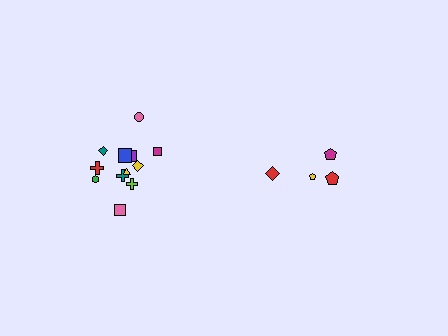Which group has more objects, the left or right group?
The left group.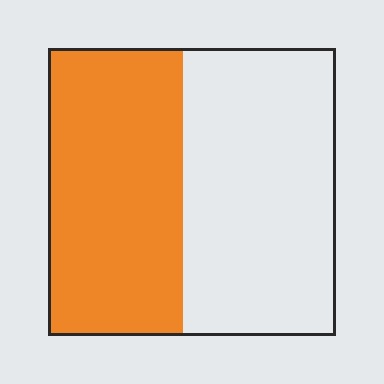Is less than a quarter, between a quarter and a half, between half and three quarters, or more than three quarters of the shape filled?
Between a quarter and a half.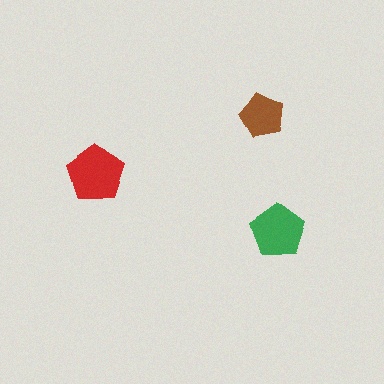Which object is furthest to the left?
The red pentagon is leftmost.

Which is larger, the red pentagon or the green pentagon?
The red one.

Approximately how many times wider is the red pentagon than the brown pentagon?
About 1.5 times wider.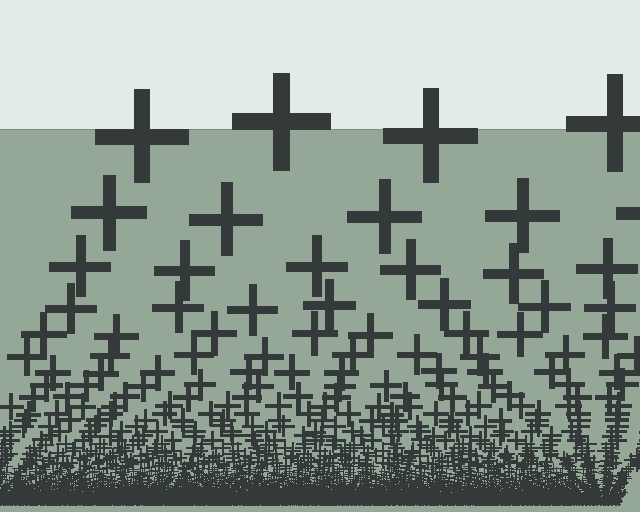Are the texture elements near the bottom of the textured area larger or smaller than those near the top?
Smaller. The gradient is inverted — elements near the bottom are smaller and denser.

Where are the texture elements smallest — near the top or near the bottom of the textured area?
Near the bottom.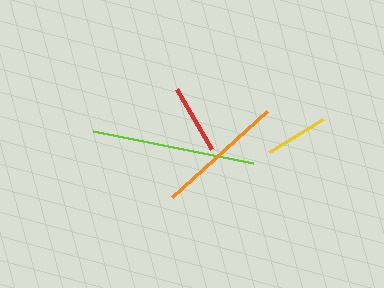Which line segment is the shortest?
The yellow line is the shortest at approximately 63 pixels.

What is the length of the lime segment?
The lime segment is approximately 163 pixels long.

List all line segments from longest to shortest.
From longest to shortest: lime, orange, red, yellow.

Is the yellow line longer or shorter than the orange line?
The orange line is longer than the yellow line.